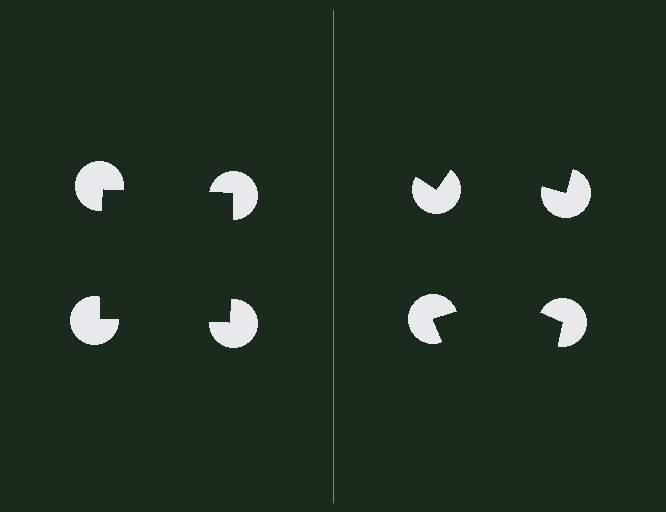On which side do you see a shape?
An illusory square appears on the left side. On the right side the wedge cuts are rotated, so no coherent shape forms.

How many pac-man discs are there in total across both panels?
8 — 4 on each side.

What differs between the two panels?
The pac-man discs are positioned identically on both sides; only the wedge orientations differ. On the left they align to a square; on the right they are misaligned.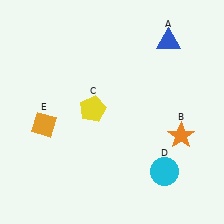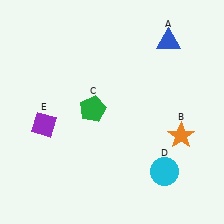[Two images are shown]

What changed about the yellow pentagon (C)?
In Image 1, C is yellow. In Image 2, it changed to green.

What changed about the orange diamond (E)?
In Image 1, E is orange. In Image 2, it changed to purple.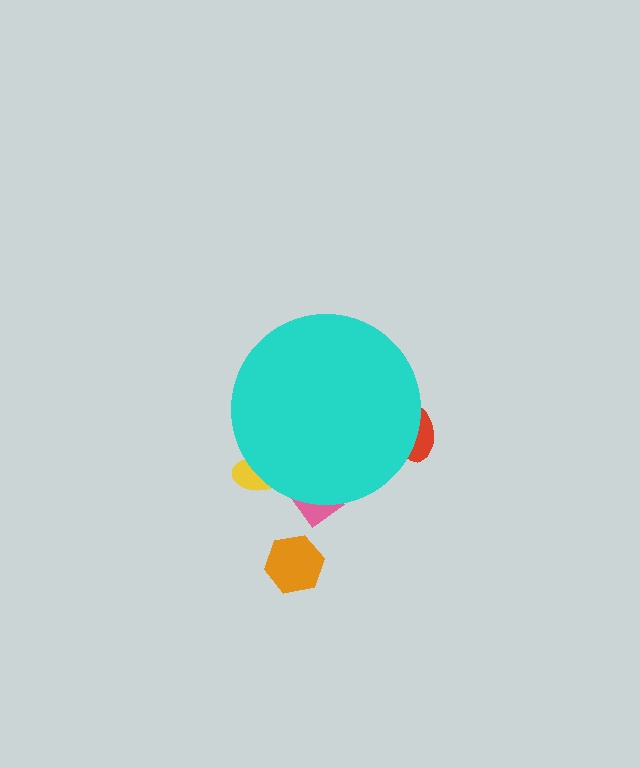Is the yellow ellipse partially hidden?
Yes, the yellow ellipse is partially hidden behind the cyan circle.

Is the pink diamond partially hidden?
Yes, the pink diamond is partially hidden behind the cyan circle.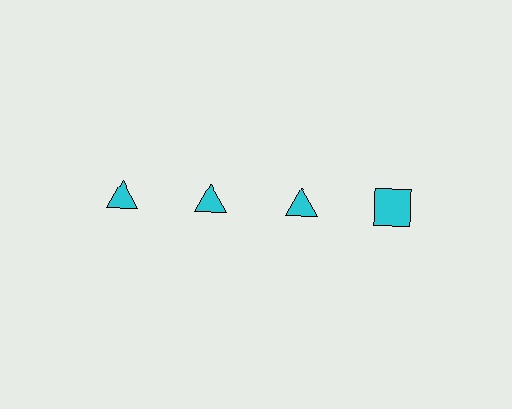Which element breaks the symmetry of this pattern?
The cyan square in the top row, second from right column breaks the symmetry. All other shapes are cyan triangles.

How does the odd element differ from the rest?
It has a different shape: square instead of triangle.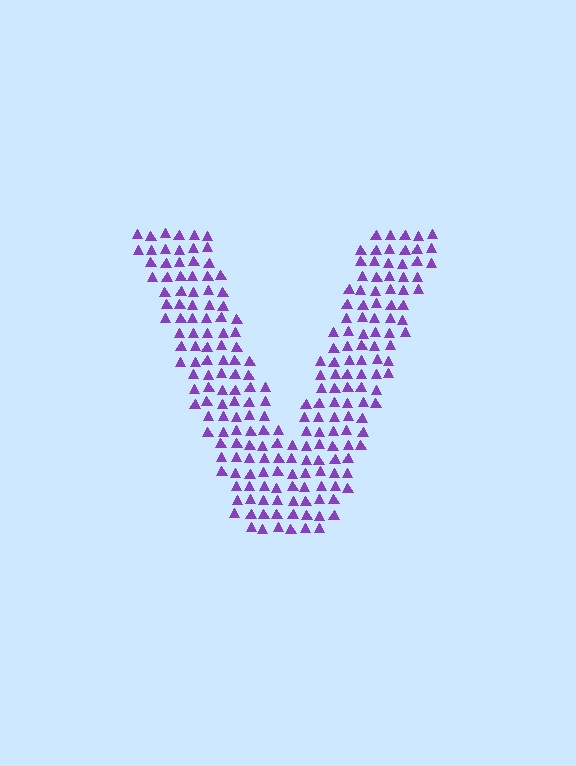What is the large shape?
The large shape is the letter V.